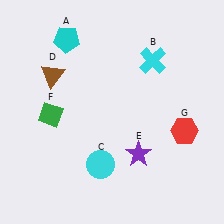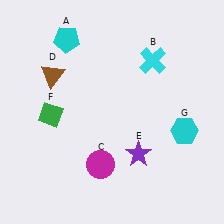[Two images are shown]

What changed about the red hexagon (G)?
In Image 1, G is red. In Image 2, it changed to cyan.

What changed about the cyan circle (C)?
In Image 1, C is cyan. In Image 2, it changed to magenta.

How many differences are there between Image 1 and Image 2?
There are 2 differences between the two images.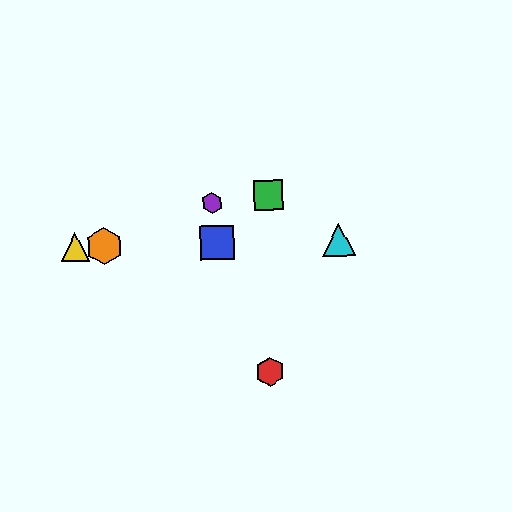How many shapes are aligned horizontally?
4 shapes (the blue square, the yellow triangle, the orange hexagon, the cyan triangle) are aligned horizontally.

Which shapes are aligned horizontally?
The blue square, the yellow triangle, the orange hexagon, the cyan triangle are aligned horizontally.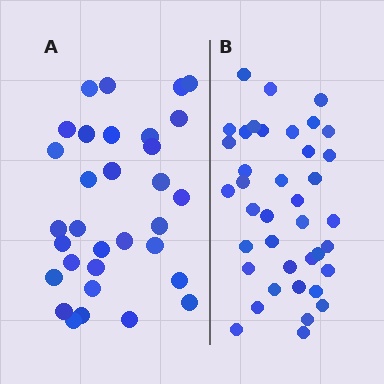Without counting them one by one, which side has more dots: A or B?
Region B (the right region) has more dots.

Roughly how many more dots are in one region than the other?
Region B has roughly 8 or so more dots than region A.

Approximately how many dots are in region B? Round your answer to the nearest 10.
About 40 dots. (The exact count is 39, which rounds to 40.)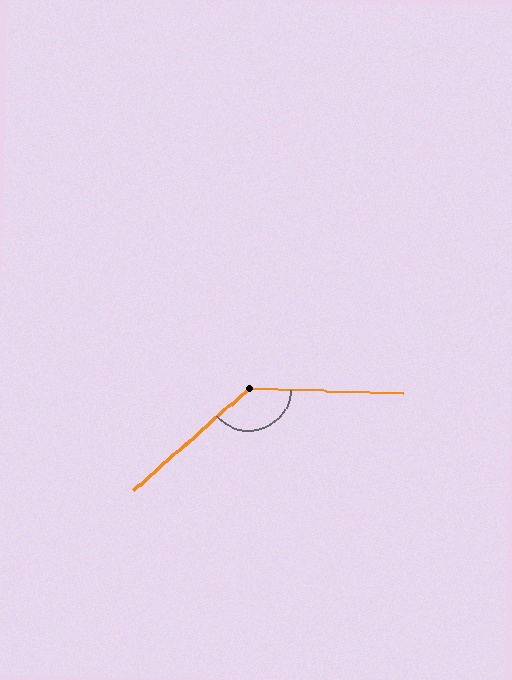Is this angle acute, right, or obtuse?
It is obtuse.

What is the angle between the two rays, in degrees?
Approximately 137 degrees.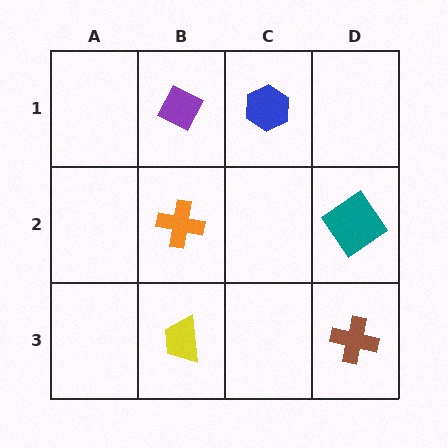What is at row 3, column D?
A brown cross.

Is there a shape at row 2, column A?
No, that cell is empty.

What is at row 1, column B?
A purple diamond.